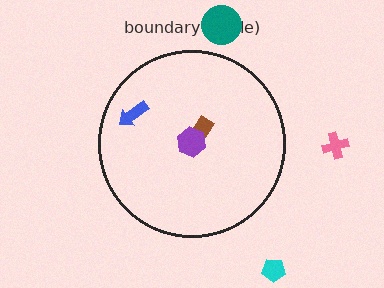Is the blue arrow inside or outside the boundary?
Inside.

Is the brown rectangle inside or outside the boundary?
Inside.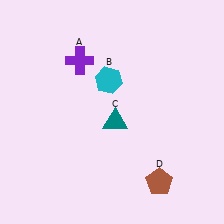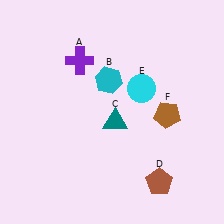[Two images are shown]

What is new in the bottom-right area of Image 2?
A brown pentagon (F) was added in the bottom-right area of Image 2.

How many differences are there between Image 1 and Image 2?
There are 2 differences between the two images.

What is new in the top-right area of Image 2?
A cyan circle (E) was added in the top-right area of Image 2.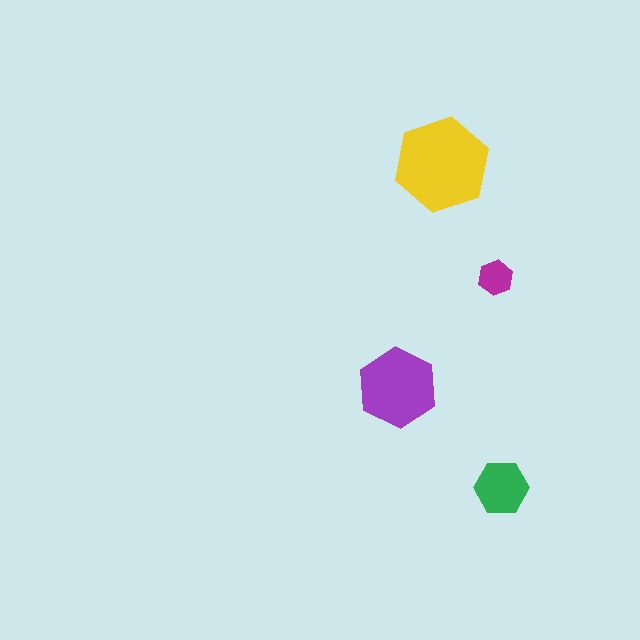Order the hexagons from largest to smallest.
the yellow one, the purple one, the green one, the magenta one.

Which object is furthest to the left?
The purple hexagon is leftmost.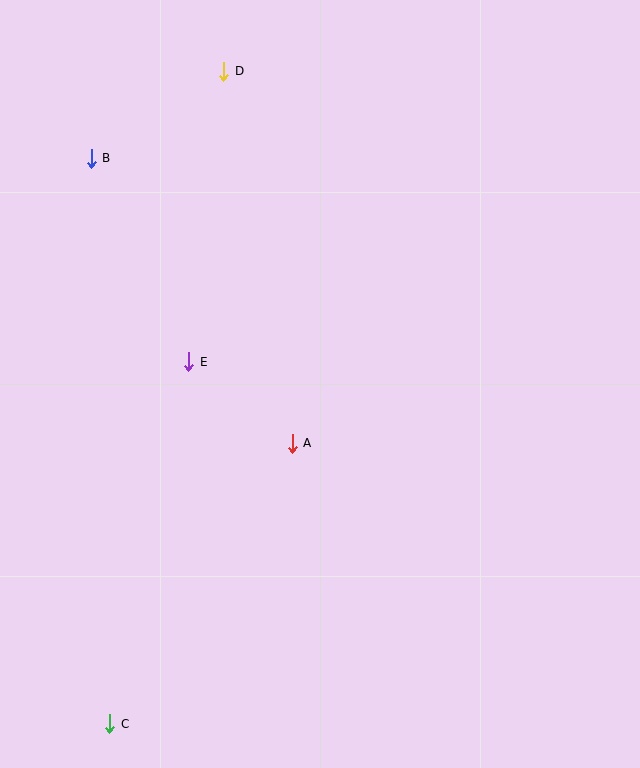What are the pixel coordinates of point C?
Point C is at (110, 724).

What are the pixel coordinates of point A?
Point A is at (292, 443).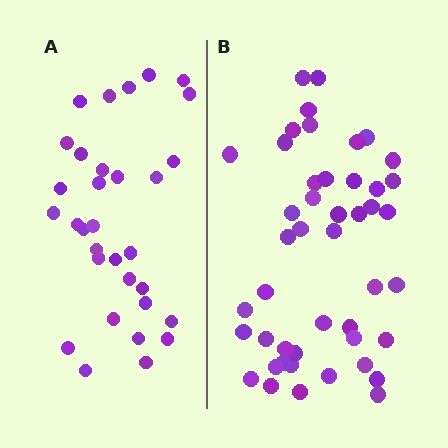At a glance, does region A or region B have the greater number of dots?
Region B (the right region) has more dots.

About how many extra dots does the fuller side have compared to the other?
Region B has approximately 15 more dots than region A.